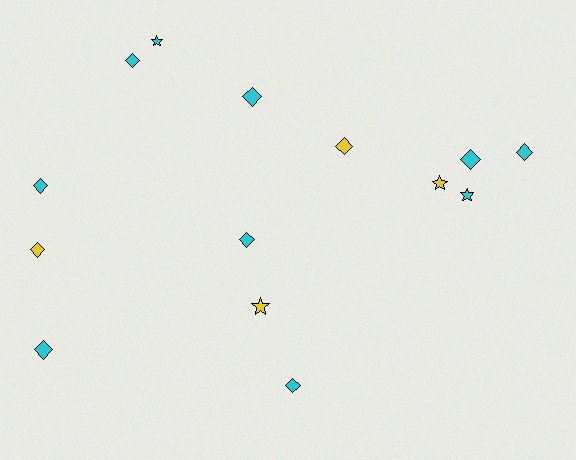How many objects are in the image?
There are 14 objects.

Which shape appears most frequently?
Diamond, with 10 objects.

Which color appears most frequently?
Cyan, with 10 objects.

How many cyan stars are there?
There are 2 cyan stars.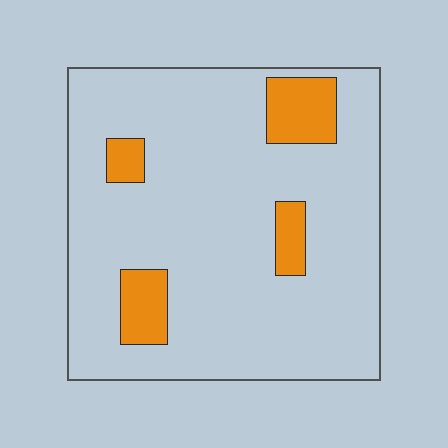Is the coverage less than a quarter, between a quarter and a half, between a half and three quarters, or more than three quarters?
Less than a quarter.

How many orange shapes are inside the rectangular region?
4.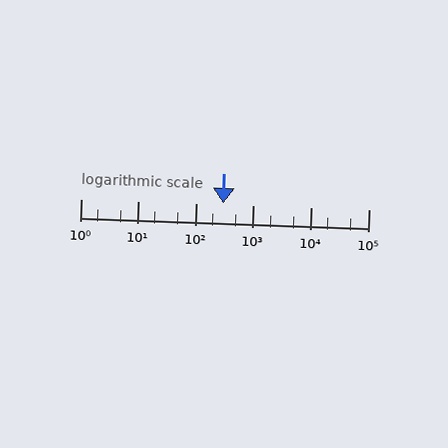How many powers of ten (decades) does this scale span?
The scale spans 5 decades, from 1 to 100000.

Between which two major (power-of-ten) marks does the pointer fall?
The pointer is between 100 and 1000.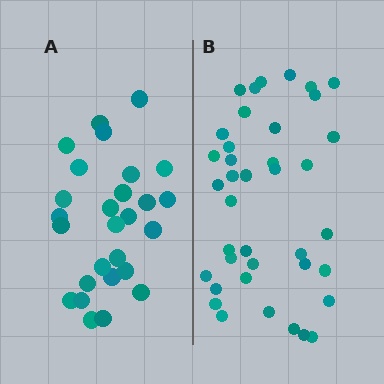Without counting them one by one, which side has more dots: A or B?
Region B (the right region) has more dots.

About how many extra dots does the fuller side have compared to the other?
Region B has roughly 12 or so more dots than region A.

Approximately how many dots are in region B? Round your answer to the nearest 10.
About 40 dots. (The exact count is 39, which rounds to 40.)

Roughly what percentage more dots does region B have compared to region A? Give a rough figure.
About 45% more.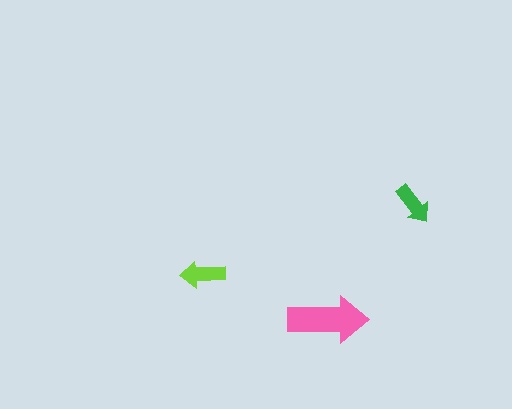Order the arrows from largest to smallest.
the pink one, the lime one, the green one.